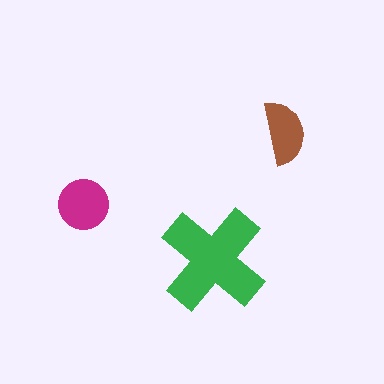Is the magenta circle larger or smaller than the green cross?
Smaller.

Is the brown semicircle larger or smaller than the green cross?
Smaller.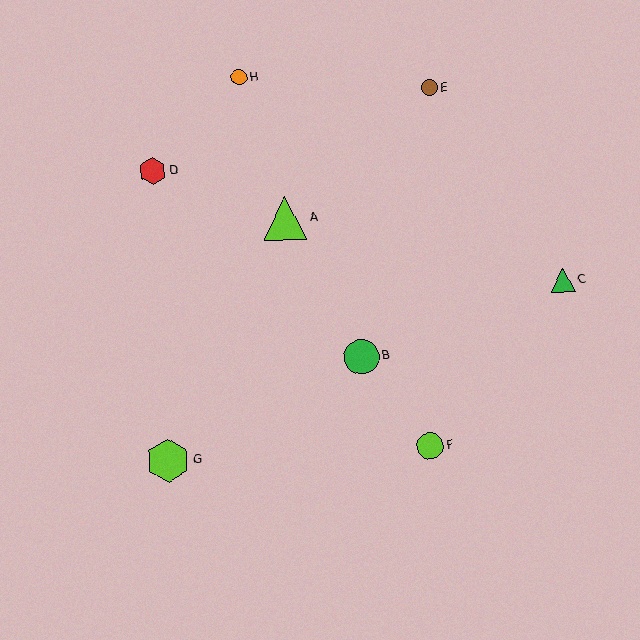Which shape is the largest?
The lime hexagon (labeled G) is the largest.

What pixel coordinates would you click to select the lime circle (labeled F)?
Click at (430, 446) to select the lime circle F.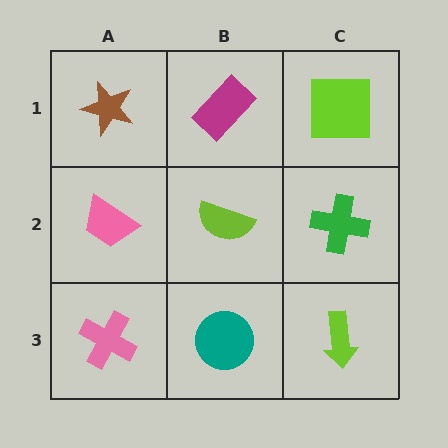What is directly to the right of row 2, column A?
A lime semicircle.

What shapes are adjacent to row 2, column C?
A lime square (row 1, column C), a lime arrow (row 3, column C), a lime semicircle (row 2, column B).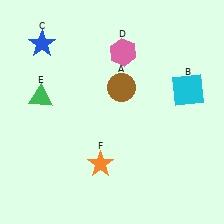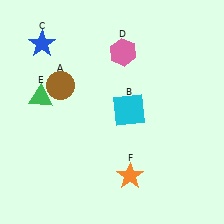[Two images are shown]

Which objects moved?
The objects that moved are: the brown circle (A), the cyan square (B), the orange star (F).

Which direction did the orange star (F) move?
The orange star (F) moved right.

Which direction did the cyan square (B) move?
The cyan square (B) moved left.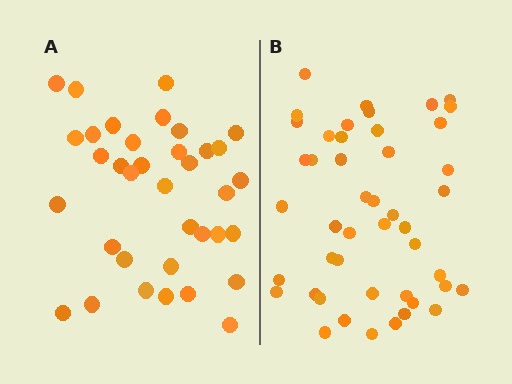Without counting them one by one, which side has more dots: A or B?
Region B (the right region) has more dots.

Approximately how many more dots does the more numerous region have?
Region B has roughly 10 or so more dots than region A.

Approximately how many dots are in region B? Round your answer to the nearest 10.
About 50 dots. (The exact count is 46, which rounds to 50.)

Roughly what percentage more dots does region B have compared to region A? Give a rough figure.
About 30% more.